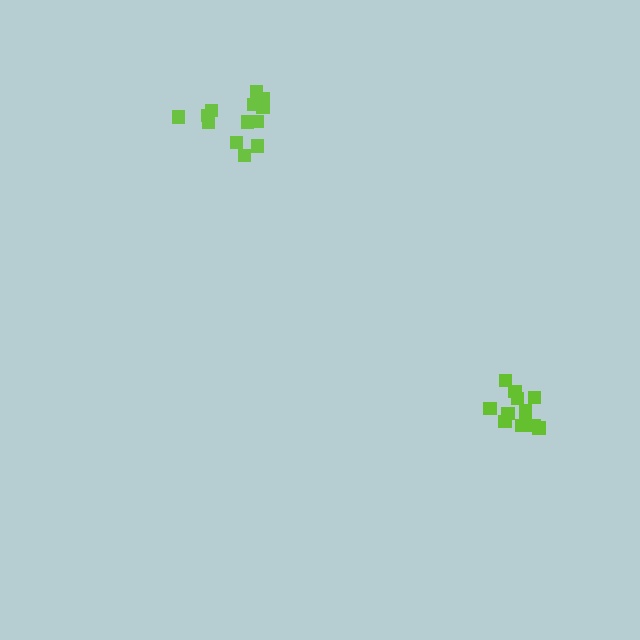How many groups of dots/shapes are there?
There are 2 groups.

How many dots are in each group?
Group 1: 12 dots, Group 2: 13 dots (25 total).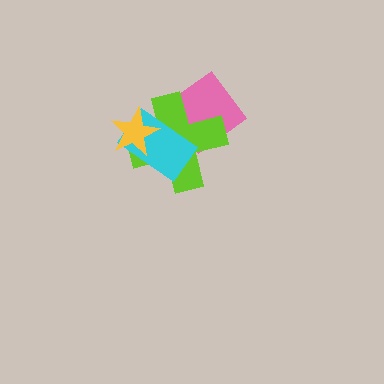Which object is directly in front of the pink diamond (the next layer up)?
The lime cross is directly in front of the pink diamond.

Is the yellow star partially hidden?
No, no other shape covers it.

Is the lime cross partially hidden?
Yes, it is partially covered by another shape.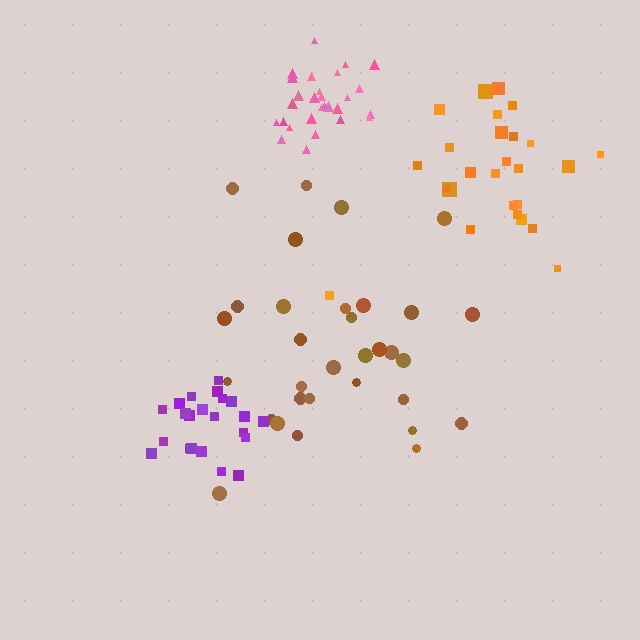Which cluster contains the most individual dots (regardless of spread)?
Brown (32).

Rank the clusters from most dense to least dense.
purple, pink, orange, brown.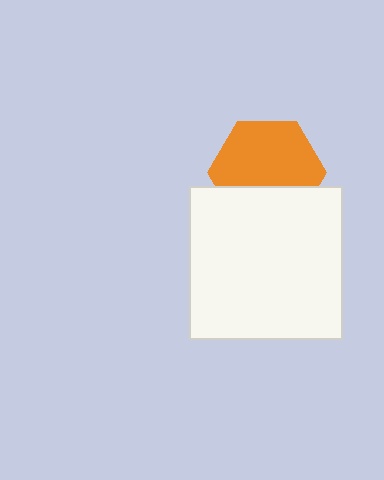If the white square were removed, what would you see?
You would see the complete orange hexagon.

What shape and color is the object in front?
The object in front is a white square.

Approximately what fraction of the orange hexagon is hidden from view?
Roughly 35% of the orange hexagon is hidden behind the white square.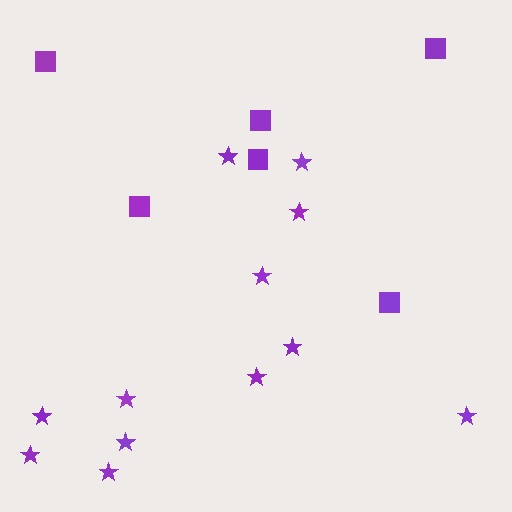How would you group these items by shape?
There are 2 groups: one group of stars (12) and one group of squares (6).